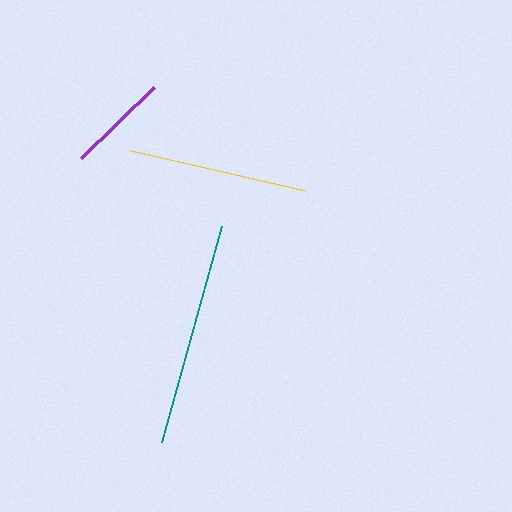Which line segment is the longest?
The teal line is the longest at approximately 225 pixels.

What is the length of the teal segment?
The teal segment is approximately 225 pixels long.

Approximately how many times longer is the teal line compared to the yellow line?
The teal line is approximately 1.3 times the length of the yellow line.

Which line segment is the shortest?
The purple line is the shortest at approximately 101 pixels.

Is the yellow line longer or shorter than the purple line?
The yellow line is longer than the purple line.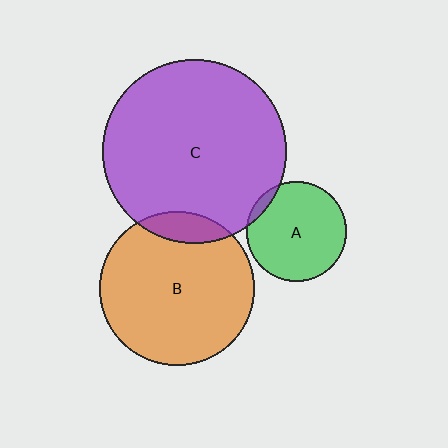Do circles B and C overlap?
Yes.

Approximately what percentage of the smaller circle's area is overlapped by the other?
Approximately 10%.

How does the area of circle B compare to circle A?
Approximately 2.4 times.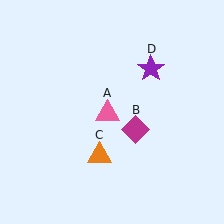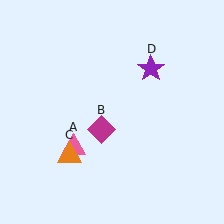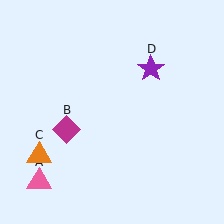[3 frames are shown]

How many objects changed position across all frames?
3 objects changed position: pink triangle (object A), magenta diamond (object B), orange triangle (object C).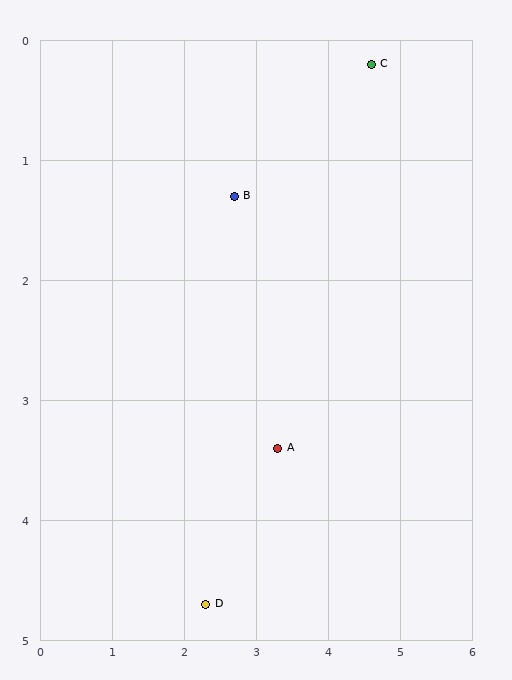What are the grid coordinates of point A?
Point A is at approximately (3.3, 3.4).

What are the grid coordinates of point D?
Point D is at approximately (2.3, 4.7).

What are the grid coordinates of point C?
Point C is at approximately (4.6, 0.2).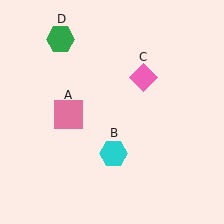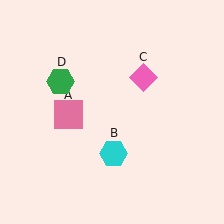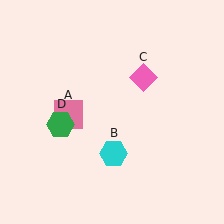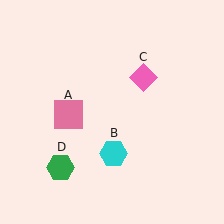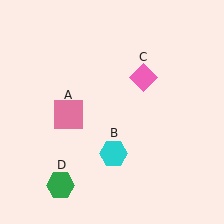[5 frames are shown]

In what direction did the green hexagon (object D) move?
The green hexagon (object D) moved down.